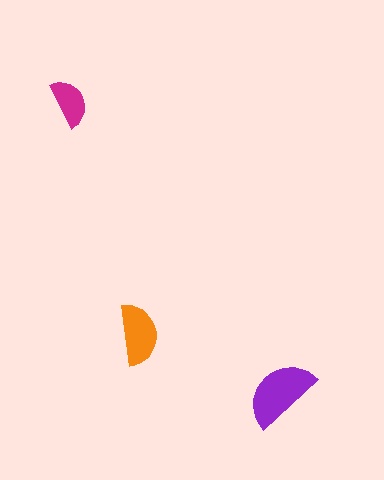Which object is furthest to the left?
The magenta semicircle is leftmost.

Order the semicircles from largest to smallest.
the purple one, the orange one, the magenta one.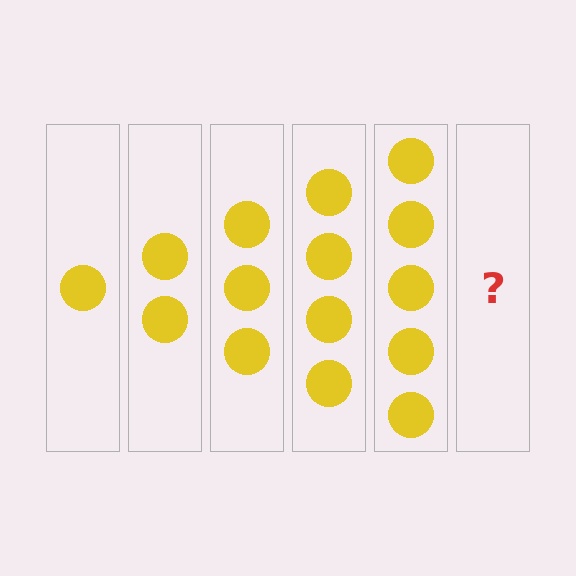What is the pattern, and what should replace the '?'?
The pattern is that each step adds one more circle. The '?' should be 6 circles.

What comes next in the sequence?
The next element should be 6 circles.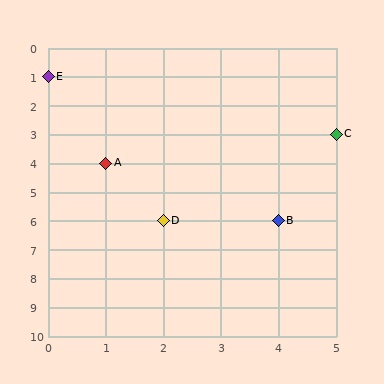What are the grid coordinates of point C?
Point C is at grid coordinates (5, 3).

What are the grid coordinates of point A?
Point A is at grid coordinates (1, 4).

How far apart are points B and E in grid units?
Points B and E are 4 columns and 5 rows apart (about 6.4 grid units diagonally).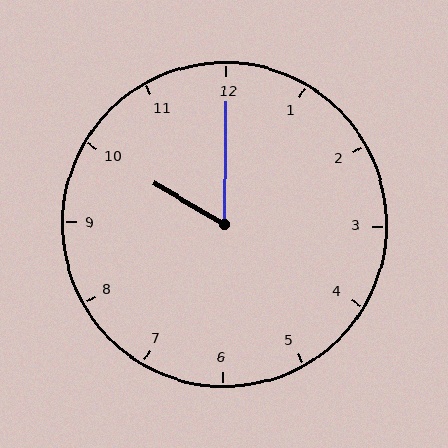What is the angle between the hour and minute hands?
Approximately 60 degrees.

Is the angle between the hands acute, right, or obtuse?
It is acute.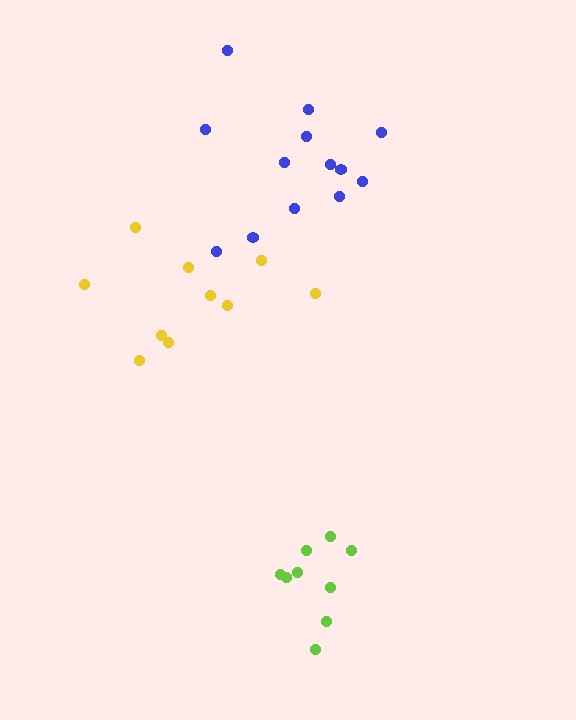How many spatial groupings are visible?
There are 3 spatial groupings.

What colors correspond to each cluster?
The clusters are colored: blue, lime, yellow.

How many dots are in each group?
Group 1: 13 dots, Group 2: 9 dots, Group 3: 10 dots (32 total).